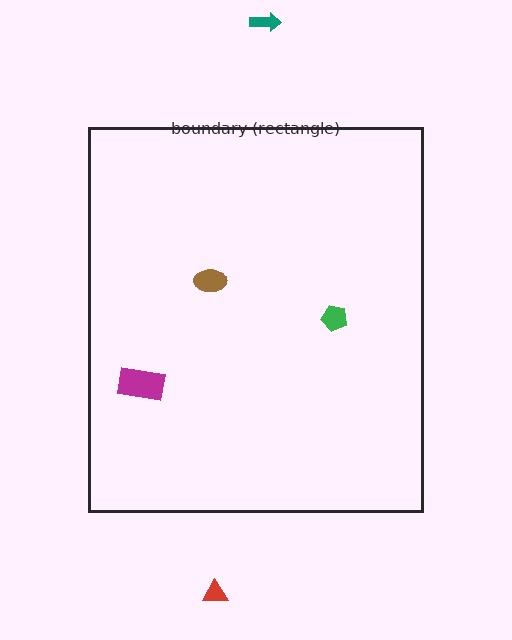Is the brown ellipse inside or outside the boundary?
Inside.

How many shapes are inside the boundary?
3 inside, 2 outside.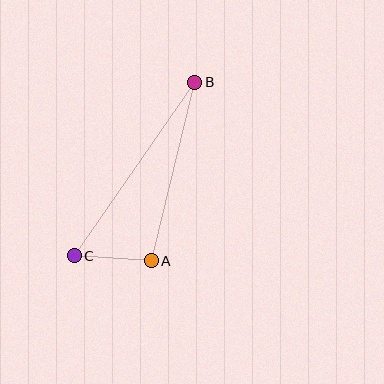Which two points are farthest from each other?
Points B and C are farthest from each other.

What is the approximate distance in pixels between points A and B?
The distance between A and B is approximately 184 pixels.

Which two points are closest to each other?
Points A and C are closest to each other.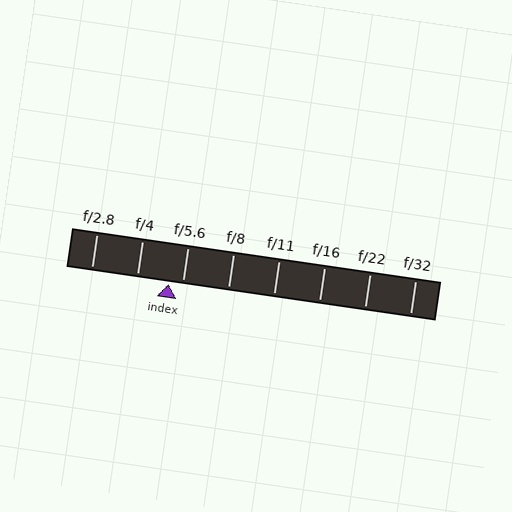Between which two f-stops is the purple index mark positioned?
The index mark is between f/4 and f/5.6.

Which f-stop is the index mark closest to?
The index mark is closest to f/5.6.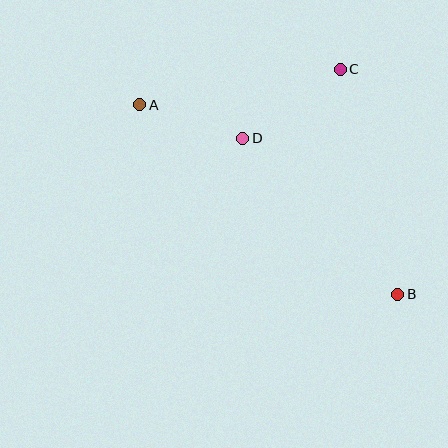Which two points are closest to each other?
Points A and D are closest to each other.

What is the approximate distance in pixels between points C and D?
The distance between C and D is approximately 119 pixels.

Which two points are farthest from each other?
Points A and B are farthest from each other.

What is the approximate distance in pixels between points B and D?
The distance between B and D is approximately 220 pixels.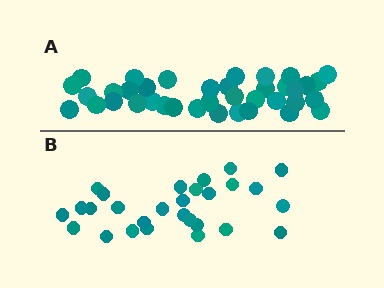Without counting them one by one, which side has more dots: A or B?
Region A (the top region) has more dots.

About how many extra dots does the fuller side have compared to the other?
Region A has roughly 10 or so more dots than region B.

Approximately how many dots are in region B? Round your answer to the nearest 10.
About 30 dots. (The exact count is 28, which rounds to 30.)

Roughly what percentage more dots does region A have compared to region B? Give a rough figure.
About 35% more.